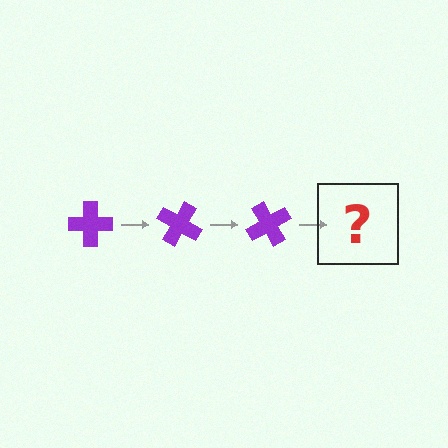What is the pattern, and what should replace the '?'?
The pattern is that the cross rotates 30 degrees each step. The '?' should be a purple cross rotated 90 degrees.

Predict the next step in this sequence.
The next step is a purple cross rotated 90 degrees.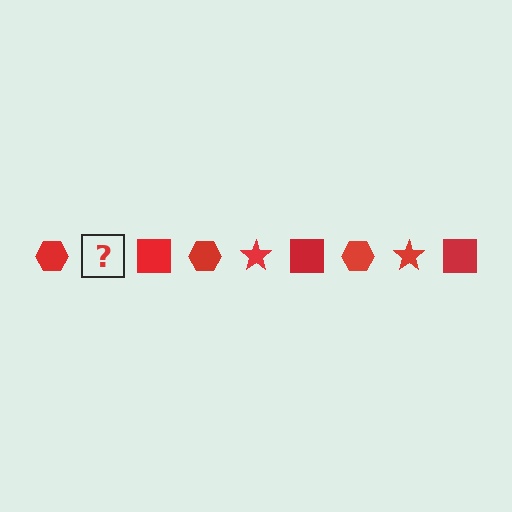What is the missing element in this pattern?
The missing element is a red star.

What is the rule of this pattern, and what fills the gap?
The rule is that the pattern cycles through hexagon, star, square shapes in red. The gap should be filled with a red star.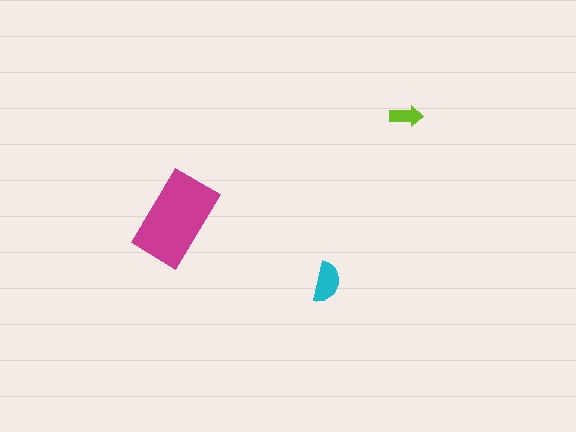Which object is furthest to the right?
The lime arrow is rightmost.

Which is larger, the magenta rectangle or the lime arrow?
The magenta rectangle.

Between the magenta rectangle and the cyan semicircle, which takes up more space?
The magenta rectangle.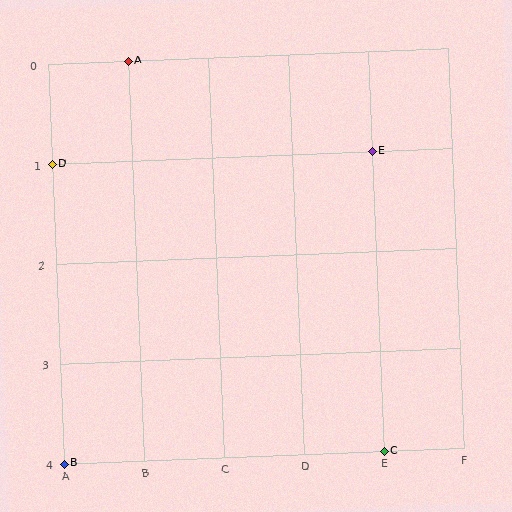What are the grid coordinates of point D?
Point D is at grid coordinates (A, 1).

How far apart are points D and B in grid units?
Points D and B are 3 rows apart.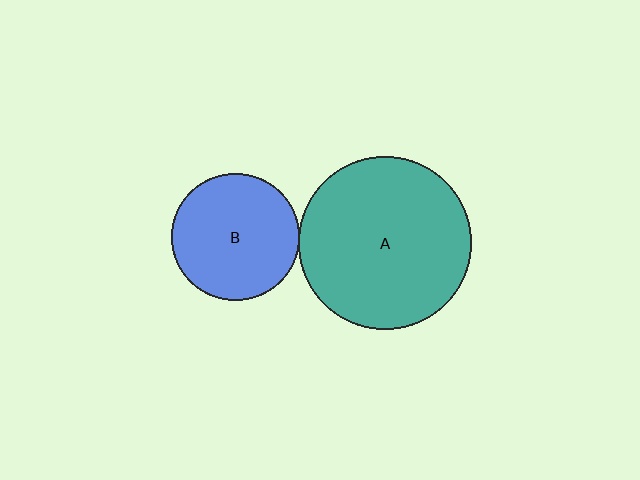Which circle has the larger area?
Circle A (teal).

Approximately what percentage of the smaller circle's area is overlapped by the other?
Approximately 5%.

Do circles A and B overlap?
Yes.